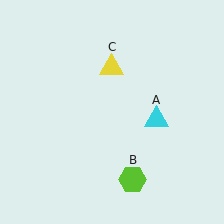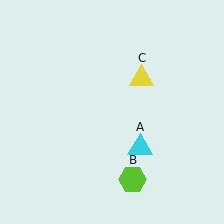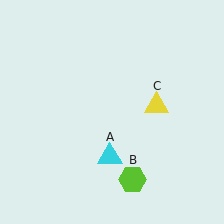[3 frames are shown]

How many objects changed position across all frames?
2 objects changed position: cyan triangle (object A), yellow triangle (object C).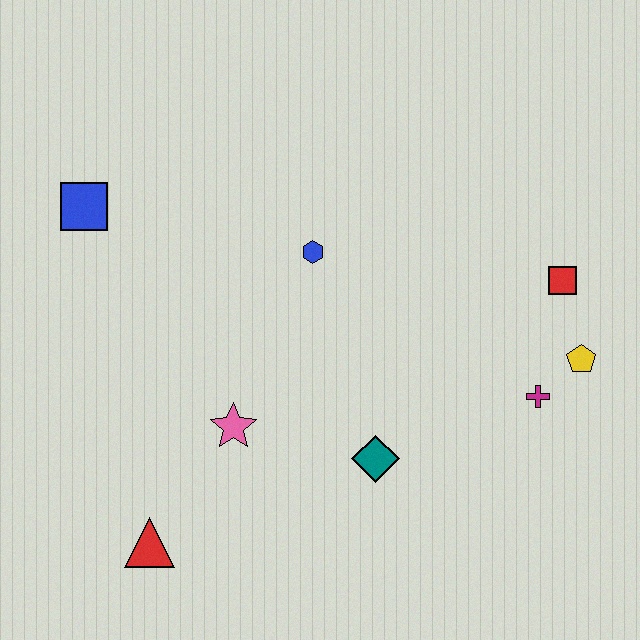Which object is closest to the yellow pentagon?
The magenta cross is closest to the yellow pentagon.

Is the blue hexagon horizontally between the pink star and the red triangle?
No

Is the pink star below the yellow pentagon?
Yes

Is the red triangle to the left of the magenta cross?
Yes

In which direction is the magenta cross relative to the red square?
The magenta cross is below the red square.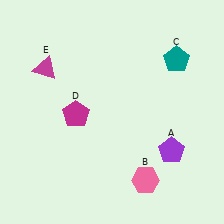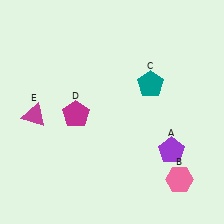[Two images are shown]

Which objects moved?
The objects that moved are: the pink hexagon (B), the teal pentagon (C), the magenta triangle (E).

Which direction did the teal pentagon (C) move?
The teal pentagon (C) moved left.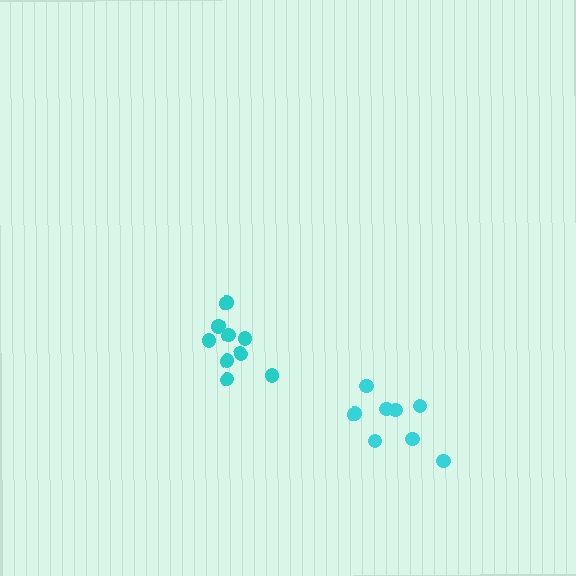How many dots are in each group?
Group 1: 8 dots, Group 2: 9 dots (17 total).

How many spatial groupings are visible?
There are 2 spatial groupings.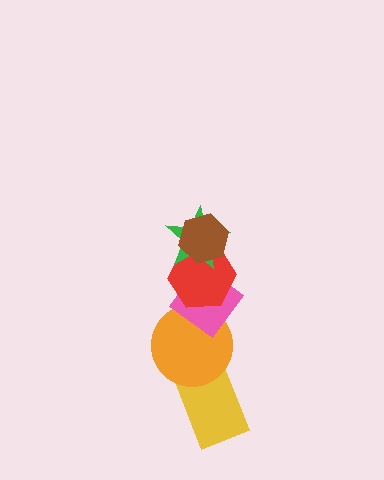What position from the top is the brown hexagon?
The brown hexagon is 1st from the top.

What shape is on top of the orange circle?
The pink diamond is on top of the orange circle.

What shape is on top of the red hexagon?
The green star is on top of the red hexagon.